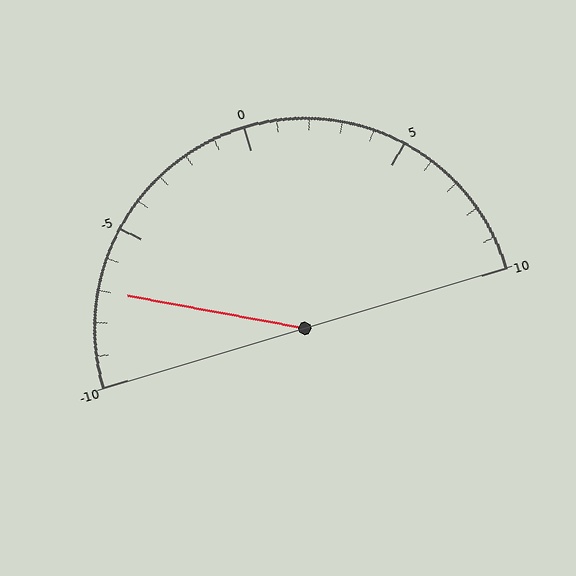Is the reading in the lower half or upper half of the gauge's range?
The reading is in the lower half of the range (-10 to 10).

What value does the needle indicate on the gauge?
The needle indicates approximately -7.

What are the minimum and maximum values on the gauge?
The gauge ranges from -10 to 10.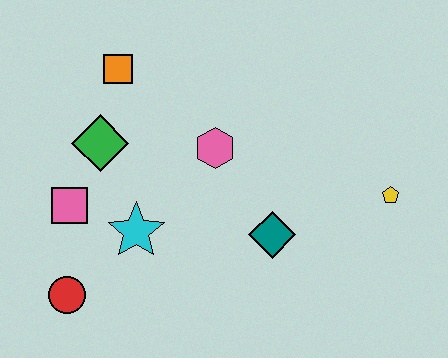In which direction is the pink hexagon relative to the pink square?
The pink hexagon is to the right of the pink square.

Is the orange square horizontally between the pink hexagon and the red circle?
Yes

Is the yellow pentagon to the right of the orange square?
Yes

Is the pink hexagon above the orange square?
No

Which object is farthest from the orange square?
The yellow pentagon is farthest from the orange square.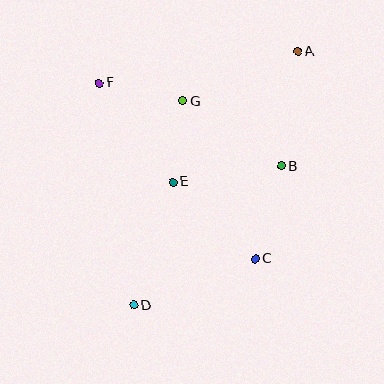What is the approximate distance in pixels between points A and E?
The distance between A and E is approximately 181 pixels.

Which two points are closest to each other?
Points E and G are closest to each other.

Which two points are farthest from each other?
Points A and D are farthest from each other.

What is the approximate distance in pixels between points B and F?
The distance between B and F is approximately 200 pixels.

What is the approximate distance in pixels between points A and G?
The distance between A and G is approximately 125 pixels.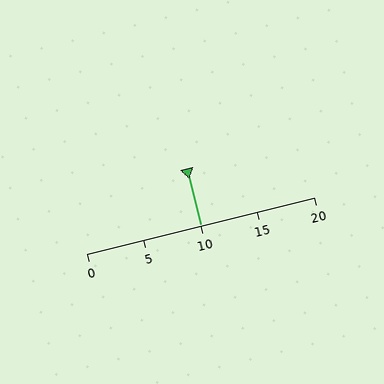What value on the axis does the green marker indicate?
The marker indicates approximately 10.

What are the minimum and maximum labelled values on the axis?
The axis runs from 0 to 20.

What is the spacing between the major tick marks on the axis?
The major ticks are spaced 5 apart.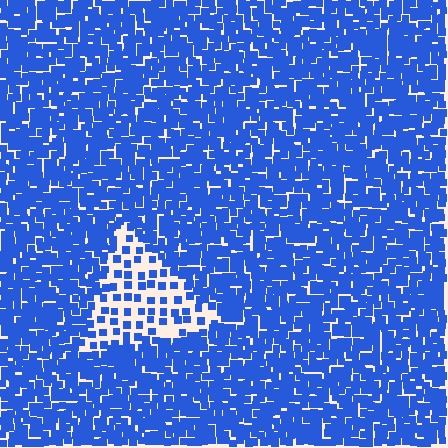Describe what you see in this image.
The image contains small blue elements arranged at two different densities. A triangle-shaped region is visible where the elements are less densely packed than the surrounding area.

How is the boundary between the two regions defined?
The boundary is defined by a change in element density (approximately 2.9x ratio). All elements are the same color, size, and shape.